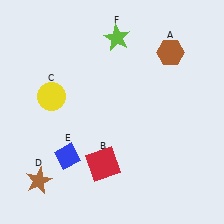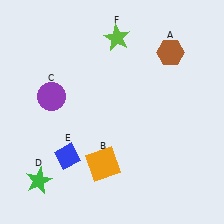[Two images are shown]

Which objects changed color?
B changed from red to orange. C changed from yellow to purple. D changed from brown to green.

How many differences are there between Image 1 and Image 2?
There are 3 differences between the two images.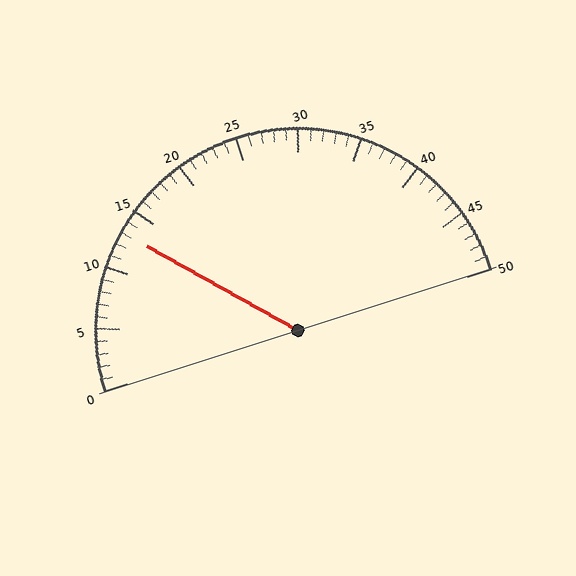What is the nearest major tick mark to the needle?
The nearest major tick mark is 15.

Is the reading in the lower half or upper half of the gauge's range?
The reading is in the lower half of the range (0 to 50).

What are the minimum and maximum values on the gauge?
The gauge ranges from 0 to 50.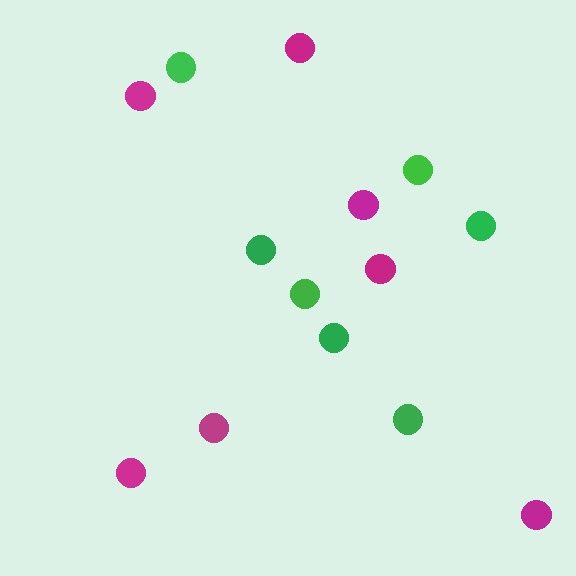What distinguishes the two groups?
There are 2 groups: one group of green circles (7) and one group of magenta circles (7).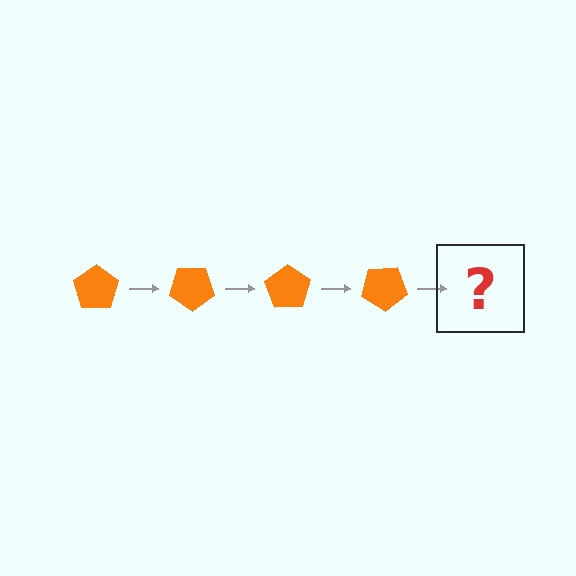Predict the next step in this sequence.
The next step is an orange pentagon rotated 140 degrees.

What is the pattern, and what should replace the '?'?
The pattern is that the pentagon rotates 35 degrees each step. The '?' should be an orange pentagon rotated 140 degrees.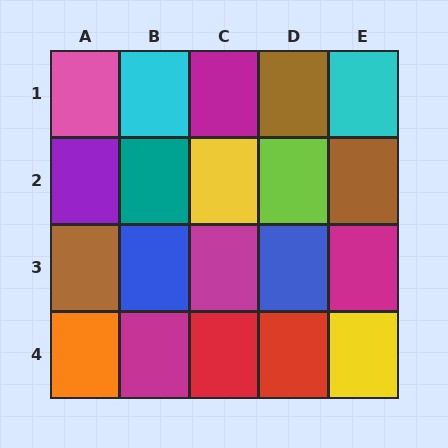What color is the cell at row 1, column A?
Pink.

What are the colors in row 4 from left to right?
Orange, magenta, red, red, yellow.